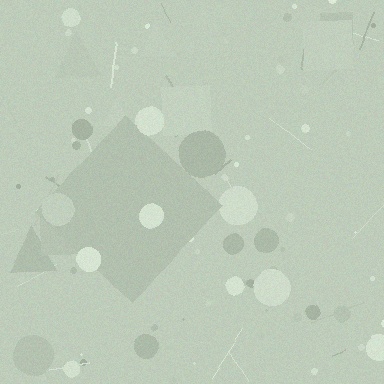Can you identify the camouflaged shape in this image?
The camouflaged shape is a diamond.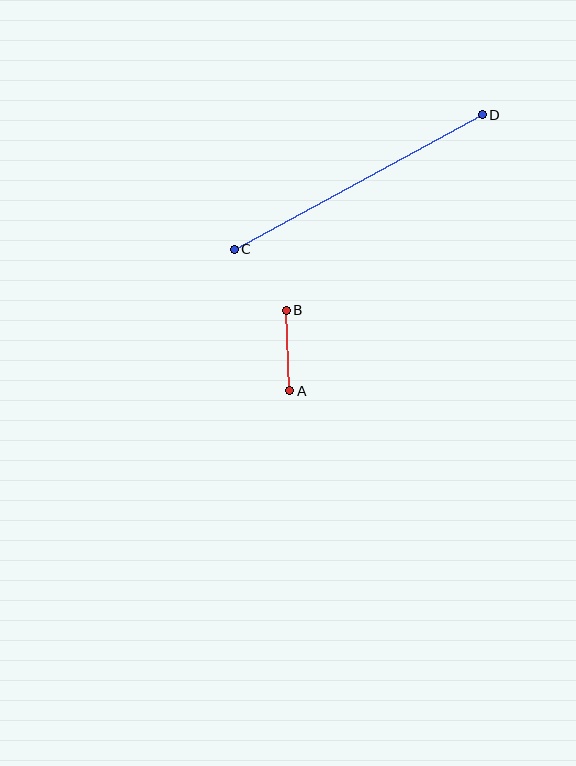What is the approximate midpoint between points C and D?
The midpoint is at approximately (358, 182) pixels.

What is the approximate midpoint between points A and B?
The midpoint is at approximately (288, 351) pixels.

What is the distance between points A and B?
The distance is approximately 81 pixels.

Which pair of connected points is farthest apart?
Points C and D are farthest apart.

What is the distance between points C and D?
The distance is approximately 282 pixels.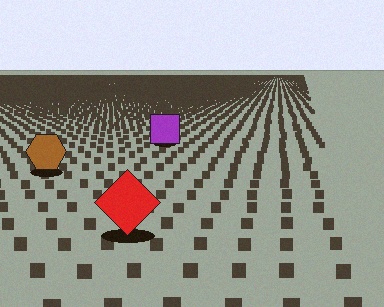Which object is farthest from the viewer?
The purple square is farthest from the viewer. It appears smaller and the ground texture around it is denser.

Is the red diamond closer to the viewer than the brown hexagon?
Yes. The red diamond is closer — you can tell from the texture gradient: the ground texture is coarser near it.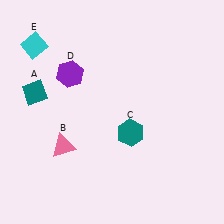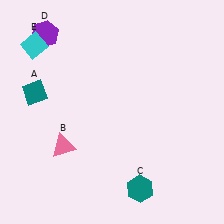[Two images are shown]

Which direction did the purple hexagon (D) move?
The purple hexagon (D) moved up.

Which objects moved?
The objects that moved are: the teal hexagon (C), the purple hexagon (D).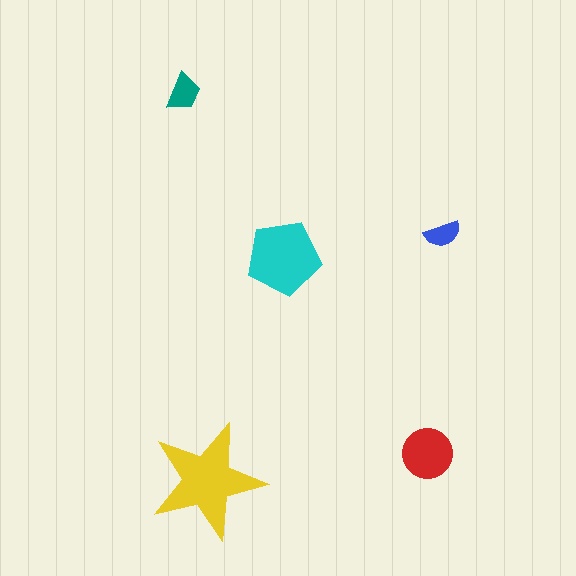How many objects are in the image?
There are 5 objects in the image.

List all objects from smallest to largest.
The blue semicircle, the teal trapezoid, the red circle, the cyan pentagon, the yellow star.